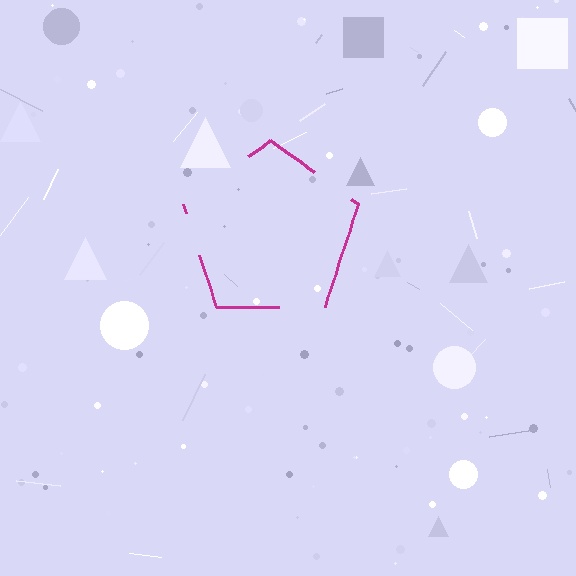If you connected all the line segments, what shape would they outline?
They would outline a pentagon.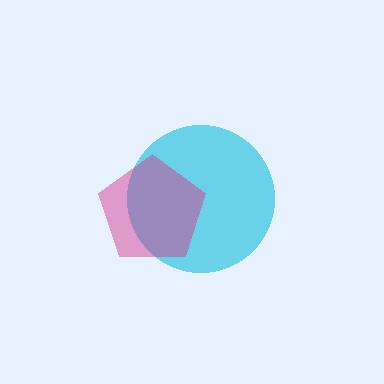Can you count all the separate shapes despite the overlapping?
Yes, there are 2 separate shapes.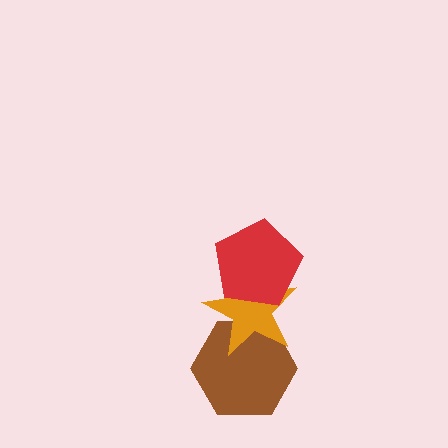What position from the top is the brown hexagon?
The brown hexagon is 3rd from the top.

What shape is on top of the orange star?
The red pentagon is on top of the orange star.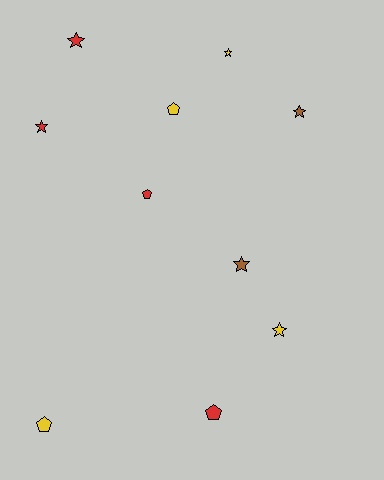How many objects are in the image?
There are 10 objects.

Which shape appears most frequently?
Star, with 6 objects.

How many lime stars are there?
There are no lime stars.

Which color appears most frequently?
Red, with 4 objects.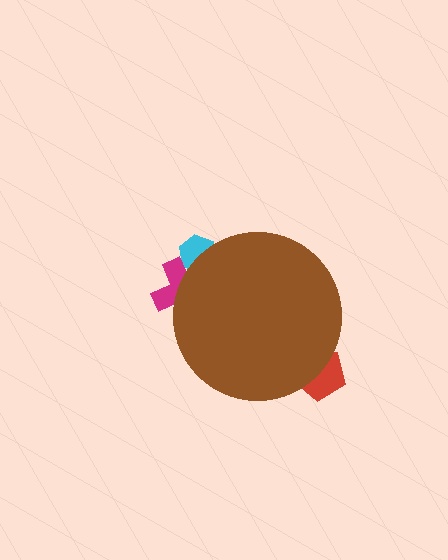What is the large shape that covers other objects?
A brown circle.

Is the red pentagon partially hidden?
Yes, the red pentagon is partially hidden behind the brown circle.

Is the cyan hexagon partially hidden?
Yes, the cyan hexagon is partially hidden behind the brown circle.